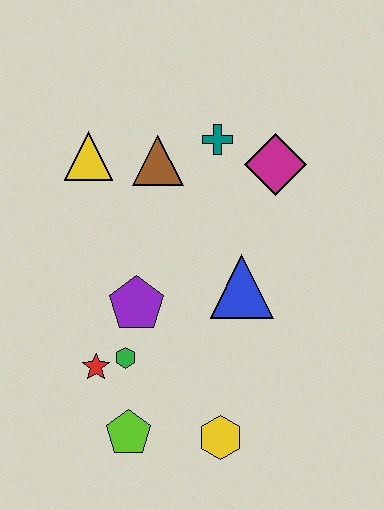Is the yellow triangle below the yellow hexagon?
No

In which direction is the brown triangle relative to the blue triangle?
The brown triangle is above the blue triangle.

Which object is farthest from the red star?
The magenta diamond is farthest from the red star.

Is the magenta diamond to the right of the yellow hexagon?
Yes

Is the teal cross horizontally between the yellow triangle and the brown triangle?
No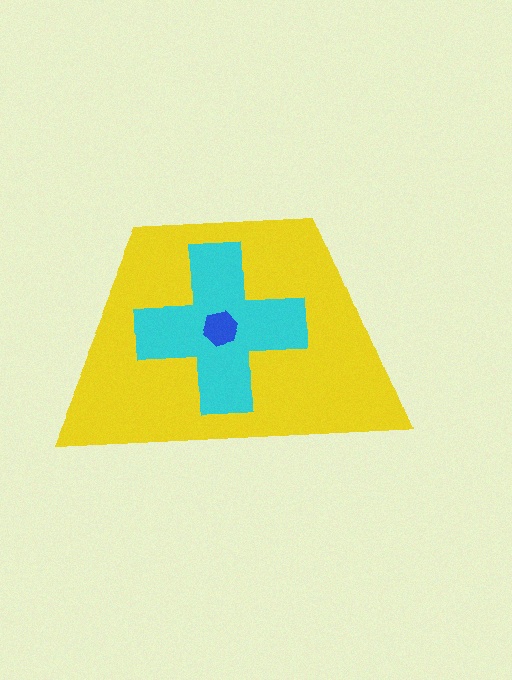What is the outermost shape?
The yellow trapezoid.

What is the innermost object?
The blue hexagon.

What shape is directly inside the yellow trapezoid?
The cyan cross.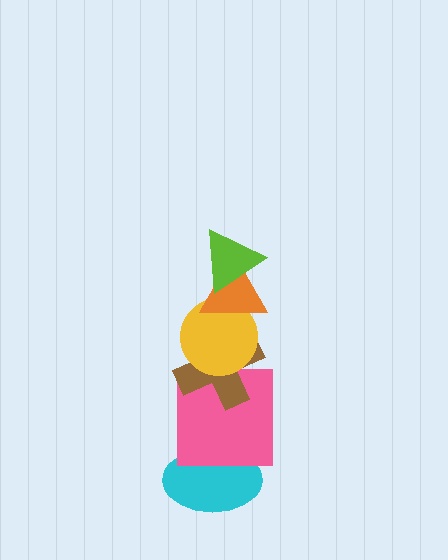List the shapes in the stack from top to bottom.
From top to bottom: the lime triangle, the orange triangle, the yellow circle, the brown cross, the pink square, the cyan ellipse.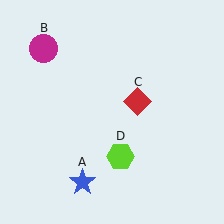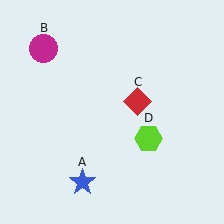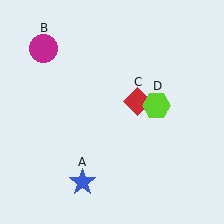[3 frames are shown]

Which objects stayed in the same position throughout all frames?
Blue star (object A) and magenta circle (object B) and red diamond (object C) remained stationary.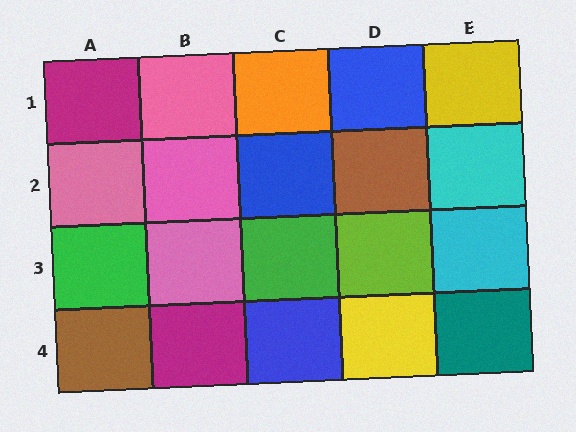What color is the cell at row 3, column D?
Lime.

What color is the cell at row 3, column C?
Green.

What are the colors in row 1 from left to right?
Magenta, pink, orange, blue, yellow.